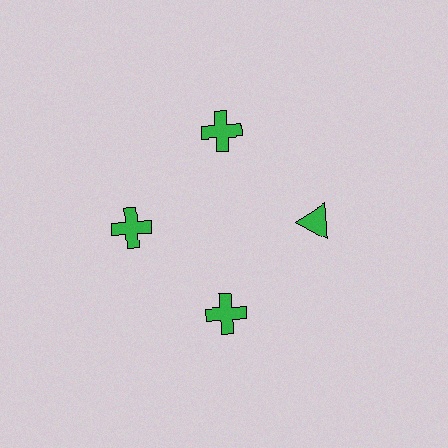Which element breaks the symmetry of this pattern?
The green triangle at roughly the 3 o'clock position breaks the symmetry. All other shapes are green crosses.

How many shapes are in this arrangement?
There are 4 shapes arranged in a ring pattern.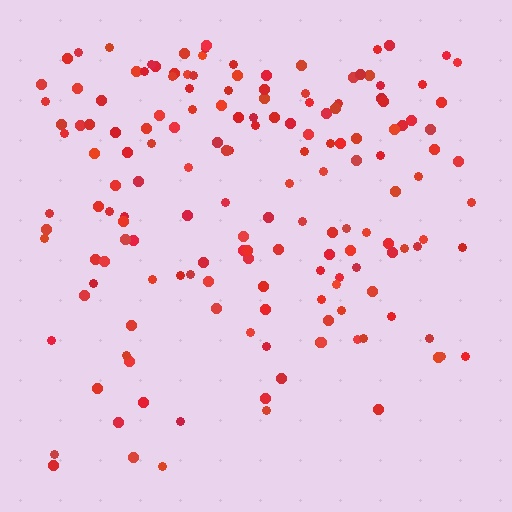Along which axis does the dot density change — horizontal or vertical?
Vertical.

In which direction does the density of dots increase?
From bottom to top, with the top side densest.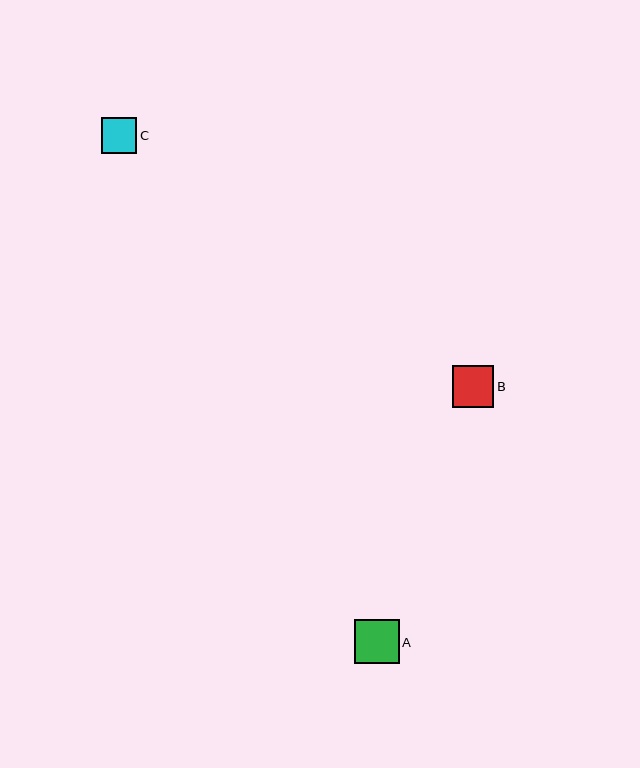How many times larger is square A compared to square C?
Square A is approximately 1.3 times the size of square C.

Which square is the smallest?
Square C is the smallest with a size of approximately 35 pixels.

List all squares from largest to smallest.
From largest to smallest: A, B, C.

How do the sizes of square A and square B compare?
Square A and square B are approximately the same size.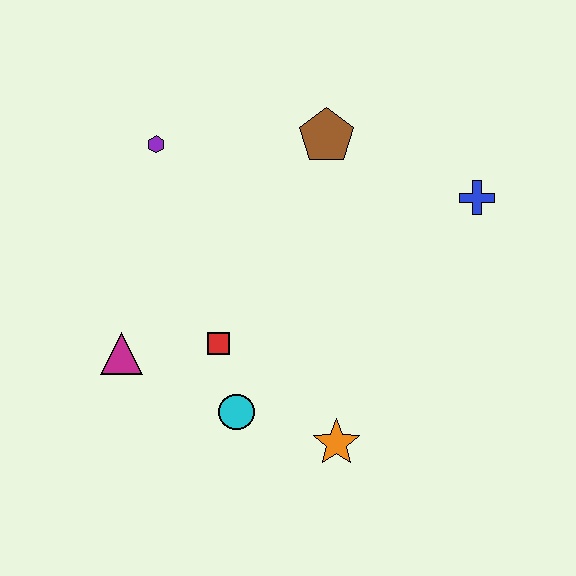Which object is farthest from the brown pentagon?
The orange star is farthest from the brown pentagon.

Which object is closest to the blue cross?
The brown pentagon is closest to the blue cross.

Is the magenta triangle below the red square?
Yes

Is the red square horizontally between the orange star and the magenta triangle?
Yes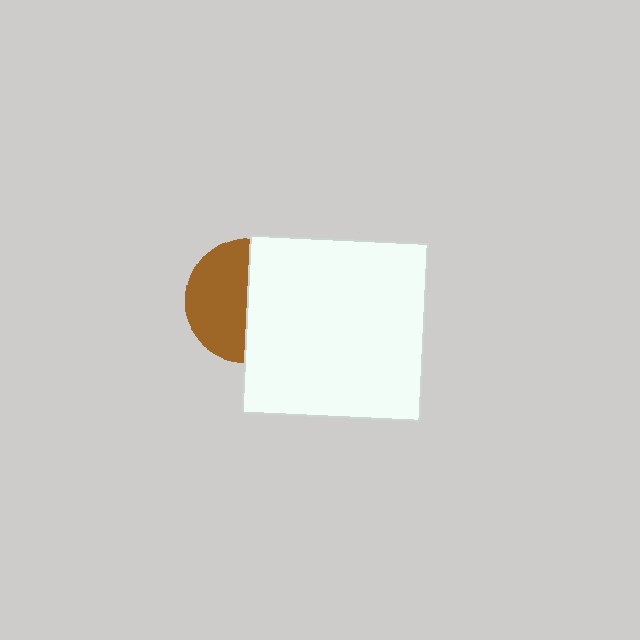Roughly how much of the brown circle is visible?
About half of it is visible (roughly 49%).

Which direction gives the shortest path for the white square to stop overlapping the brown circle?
Moving right gives the shortest separation.